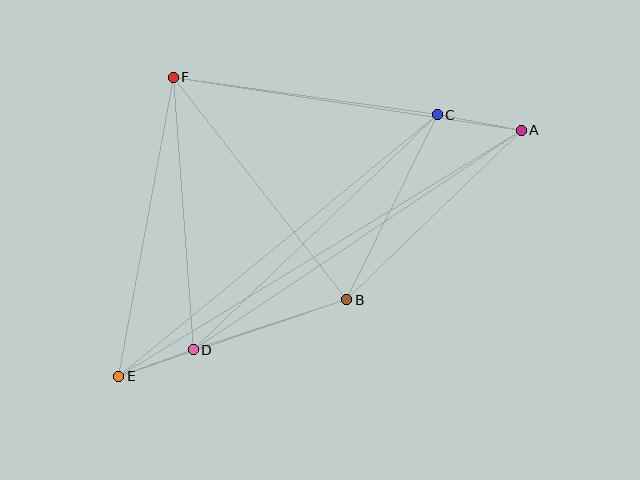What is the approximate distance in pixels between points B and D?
The distance between B and D is approximately 162 pixels.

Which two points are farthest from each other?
Points A and E are farthest from each other.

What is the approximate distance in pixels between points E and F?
The distance between E and F is approximately 304 pixels.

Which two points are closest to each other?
Points D and E are closest to each other.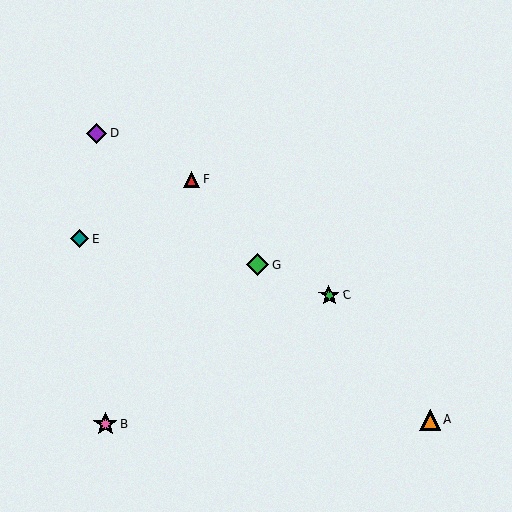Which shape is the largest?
The pink star (labeled B) is the largest.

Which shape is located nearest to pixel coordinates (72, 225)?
The teal diamond (labeled E) at (79, 239) is nearest to that location.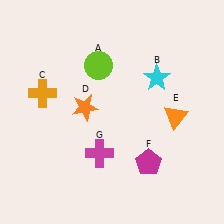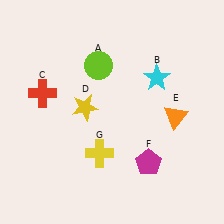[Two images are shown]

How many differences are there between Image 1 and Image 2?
There are 3 differences between the two images.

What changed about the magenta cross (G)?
In Image 1, G is magenta. In Image 2, it changed to yellow.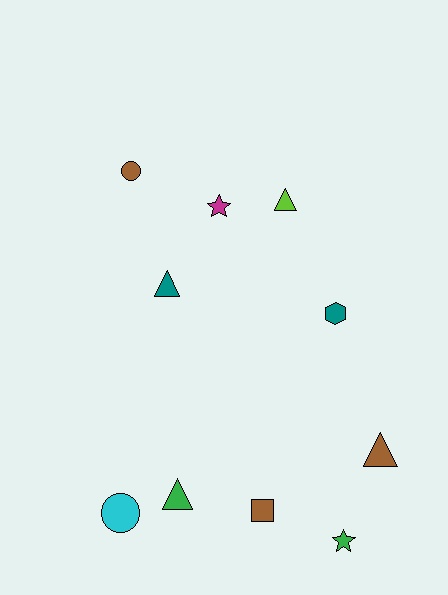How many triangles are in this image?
There are 4 triangles.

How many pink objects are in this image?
There are no pink objects.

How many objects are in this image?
There are 10 objects.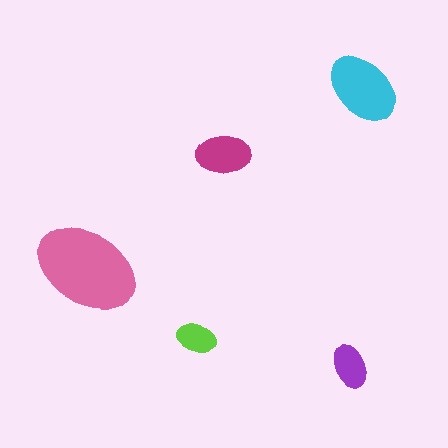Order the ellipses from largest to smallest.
the pink one, the cyan one, the magenta one, the purple one, the lime one.